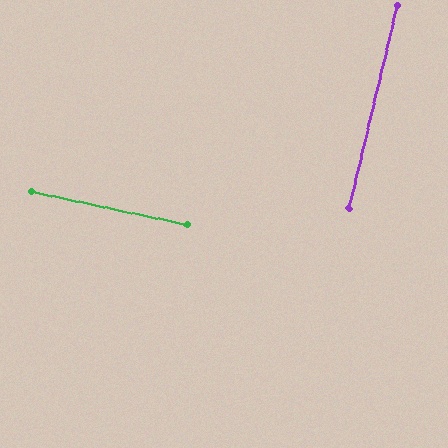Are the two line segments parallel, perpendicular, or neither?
Perpendicular — they meet at approximately 88°.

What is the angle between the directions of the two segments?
Approximately 88 degrees.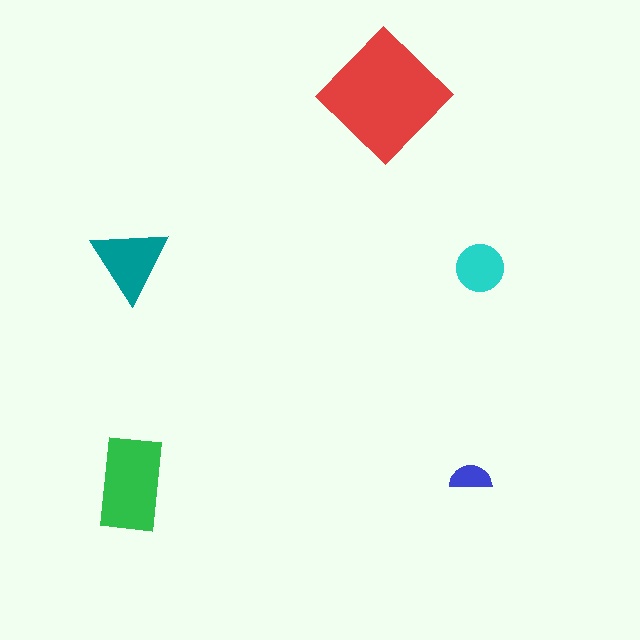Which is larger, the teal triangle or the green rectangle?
The green rectangle.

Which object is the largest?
The red diamond.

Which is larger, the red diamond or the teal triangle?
The red diamond.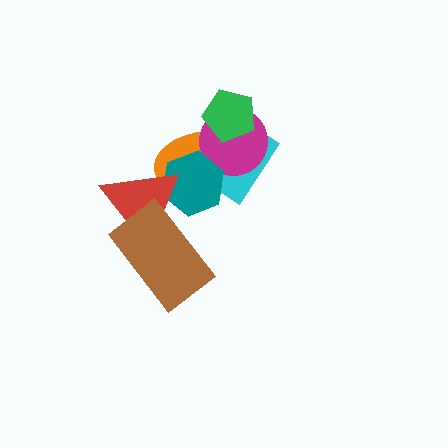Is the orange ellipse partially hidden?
Yes, it is partially covered by another shape.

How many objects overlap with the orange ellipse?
5 objects overlap with the orange ellipse.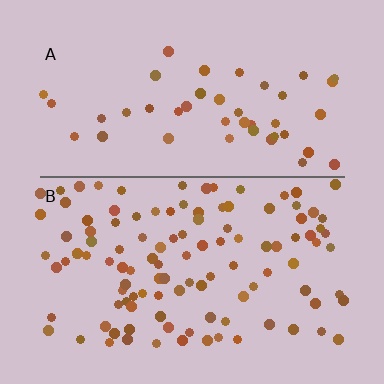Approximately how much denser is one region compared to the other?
Approximately 2.5× — region B over region A.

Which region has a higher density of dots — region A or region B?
B (the bottom).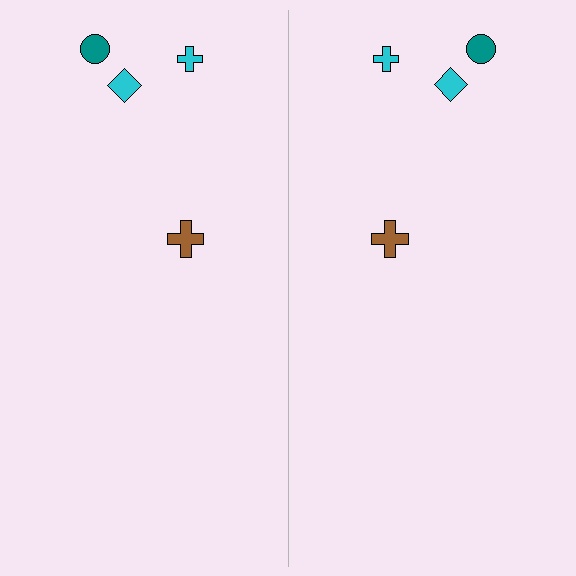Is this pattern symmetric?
Yes, this pattern has bilateral (reflection) symmetry.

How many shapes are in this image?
There are 8 shapes in this image.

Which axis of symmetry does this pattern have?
The pattern has a vertical axis of symmetry running through the center of the image.